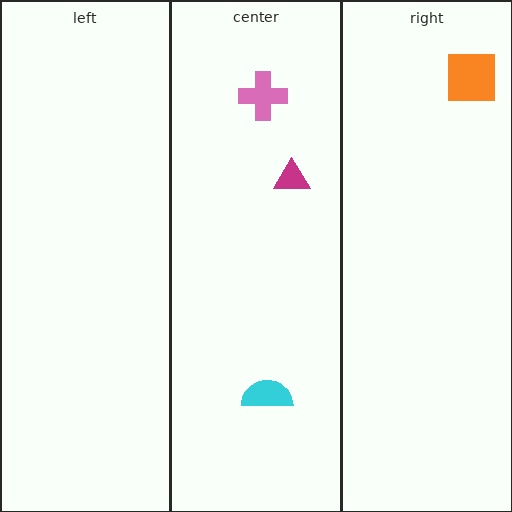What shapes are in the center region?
The cyan semicircle, the pink cross, the magenta triangle.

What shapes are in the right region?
The orange square.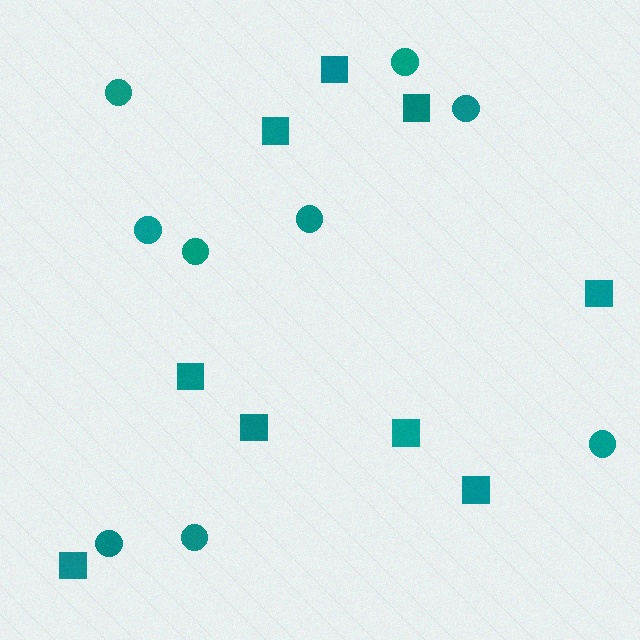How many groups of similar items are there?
There are 2 groups: one group of squares (9) and one group of circles (9).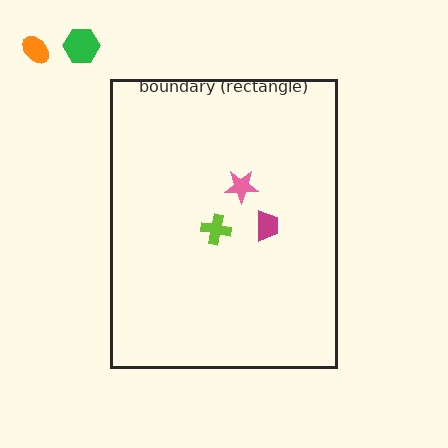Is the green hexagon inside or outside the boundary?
Outside.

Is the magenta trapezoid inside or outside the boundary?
Inside.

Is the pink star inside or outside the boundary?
Inside.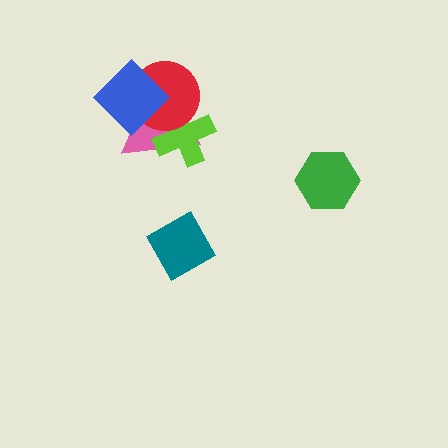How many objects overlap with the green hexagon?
0 objects overlap with the green hexagon.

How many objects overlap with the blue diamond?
2 objects overlap with the blue diamond.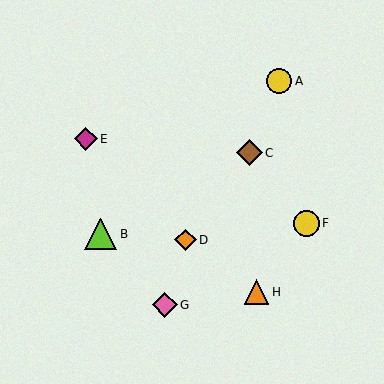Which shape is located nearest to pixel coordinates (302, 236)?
The yellow circle (labeled F) at (306, 223) is nearest to that location.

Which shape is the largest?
The lime triangle (labeled B) is the largest.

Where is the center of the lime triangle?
The center of the lime triangle is at (101, 234).